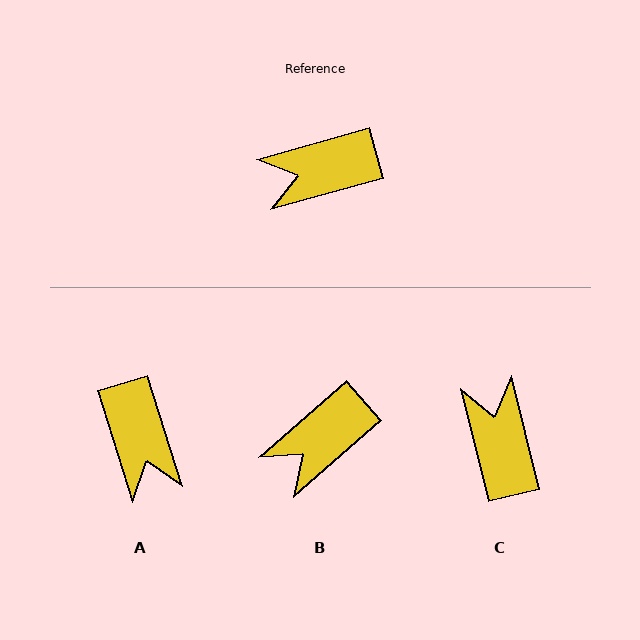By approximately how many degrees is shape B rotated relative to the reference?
Approximately 26 degrees counter-clockwise.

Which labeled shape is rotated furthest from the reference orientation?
A, about 92 degrees away.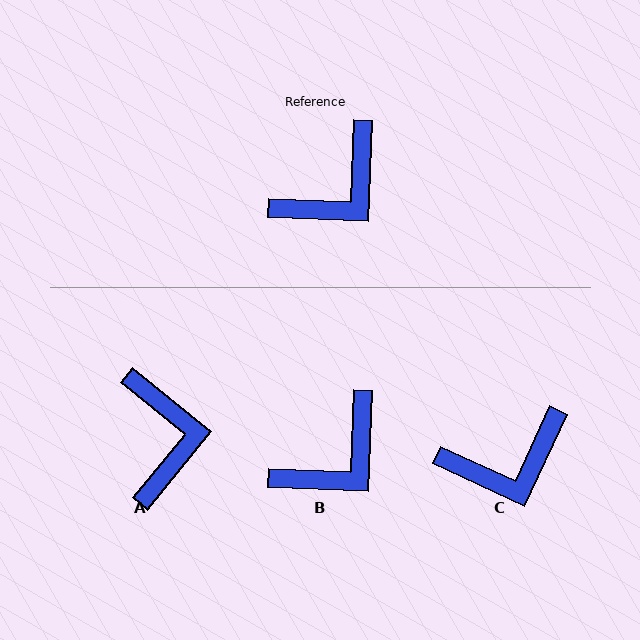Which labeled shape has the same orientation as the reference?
B.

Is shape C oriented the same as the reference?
No, it is off by about 23 degrees.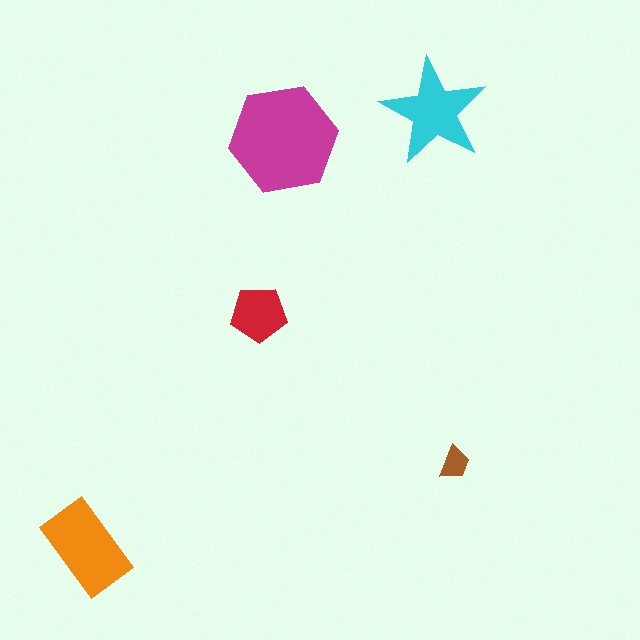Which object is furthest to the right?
The brown trapezoid is rightmost.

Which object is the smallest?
The brown trapezoid.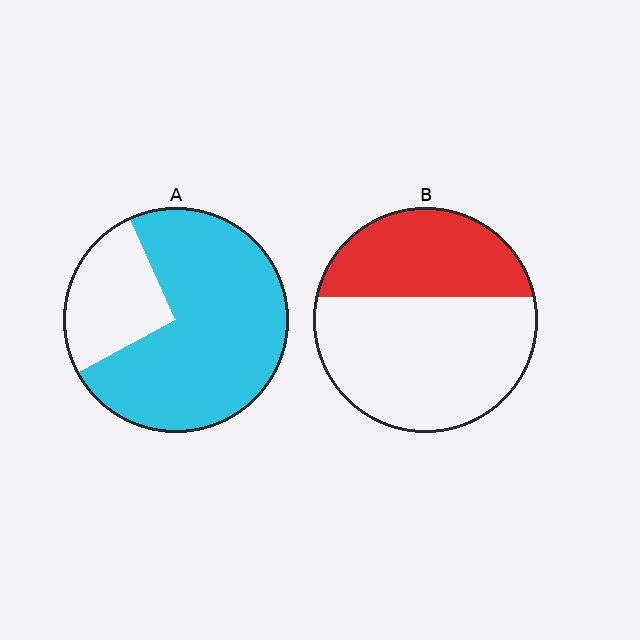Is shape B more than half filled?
No.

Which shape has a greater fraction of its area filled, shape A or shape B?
Shape A.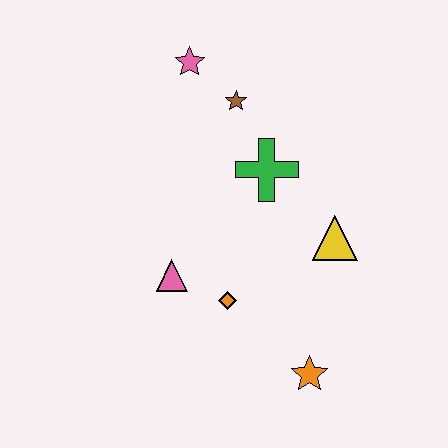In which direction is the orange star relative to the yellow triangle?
The orange star is below the yellow triangle.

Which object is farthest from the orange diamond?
The pink star is farthest from the orange diamond.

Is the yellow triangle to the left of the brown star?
No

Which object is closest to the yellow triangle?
The green cross is closest to the yellow triangle.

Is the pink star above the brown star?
Yes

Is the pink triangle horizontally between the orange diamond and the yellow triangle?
No